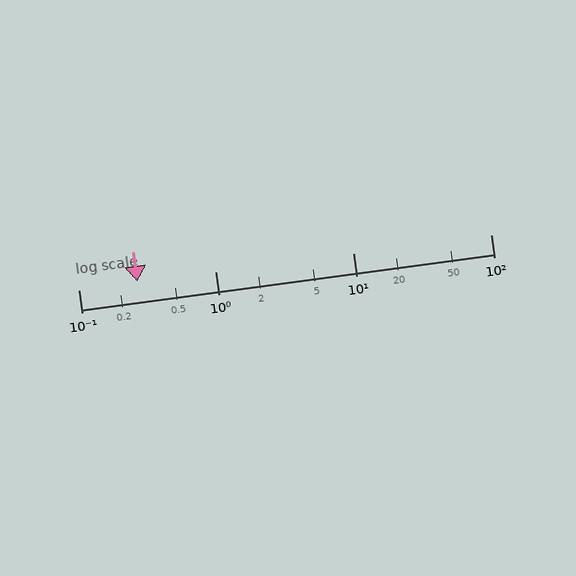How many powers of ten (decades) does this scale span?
The scale spans 3 decades, from 0.1 to 100.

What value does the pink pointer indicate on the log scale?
The pointer indicates approximately 0.27.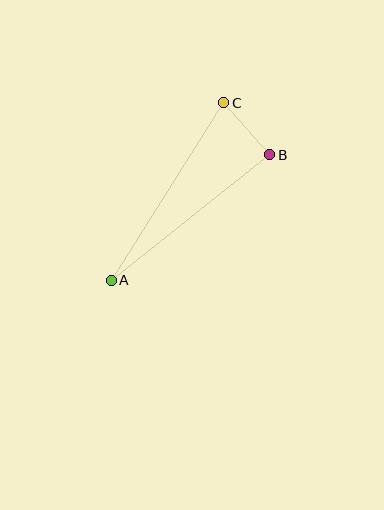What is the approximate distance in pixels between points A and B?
The distance between A and B is approximately 202 pixels.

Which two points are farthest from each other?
Points A and C are farthest from each other.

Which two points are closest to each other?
Points B and C are closest to each other.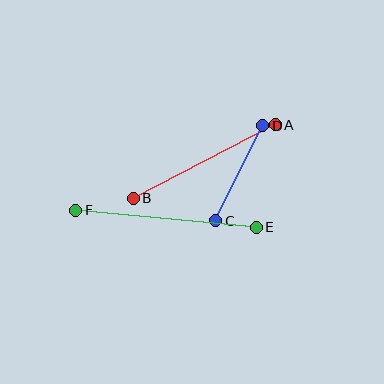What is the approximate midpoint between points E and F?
The midpoint is at approximately (166, 219) pixels.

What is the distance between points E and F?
The distance is approximately 181 pixels.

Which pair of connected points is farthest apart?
Points E and F are farthest apart.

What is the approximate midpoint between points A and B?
The midpoint is at approximately (204, 161) pixels.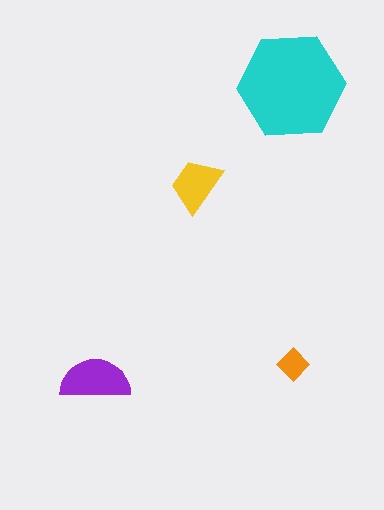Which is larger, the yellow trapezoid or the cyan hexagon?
The cyan hexagon.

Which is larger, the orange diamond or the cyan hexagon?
The cyan hexagon.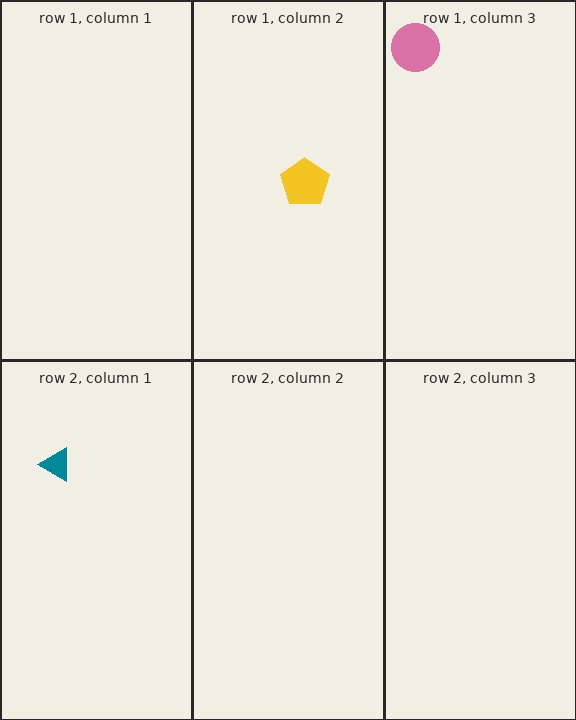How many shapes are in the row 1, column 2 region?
1.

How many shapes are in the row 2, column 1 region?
1.